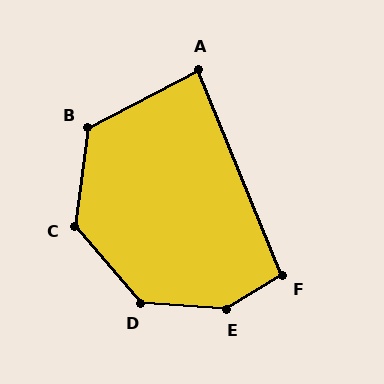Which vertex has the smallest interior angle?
A, at approximately 85 degrees.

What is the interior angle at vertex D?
Approximately 135 degrees (obtuse).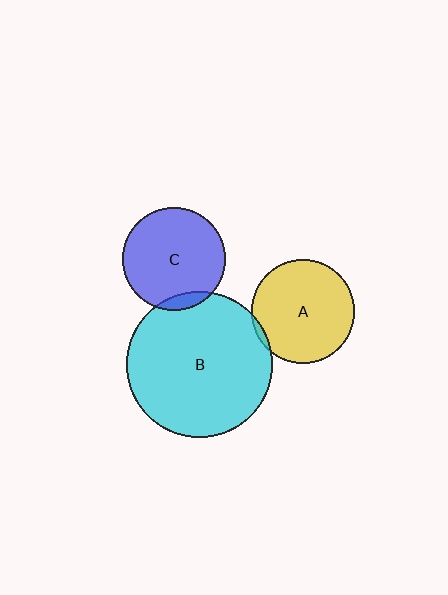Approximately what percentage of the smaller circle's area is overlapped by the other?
Approximately 10%.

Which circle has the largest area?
Circle B (cyan).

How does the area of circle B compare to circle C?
Approximately 2.0 times.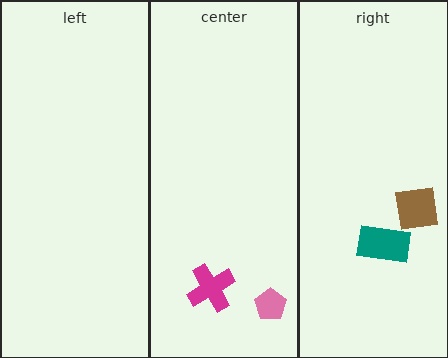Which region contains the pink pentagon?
The center region.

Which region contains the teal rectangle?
The right region.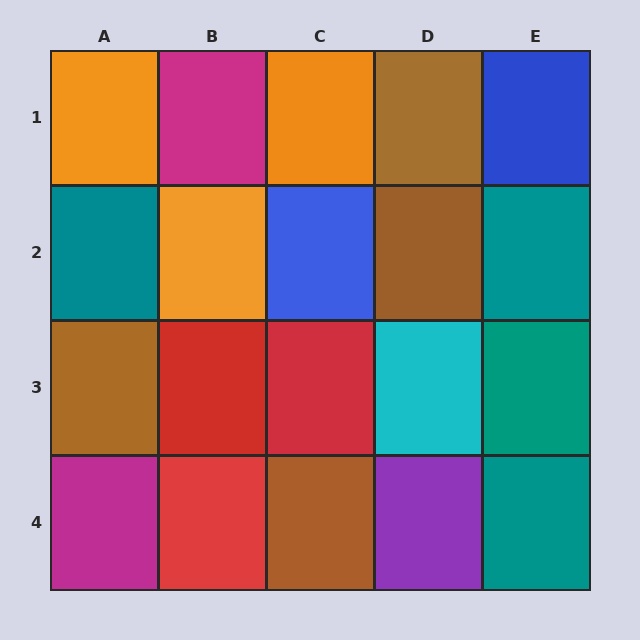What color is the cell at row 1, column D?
Brown.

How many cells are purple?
1 cell is purple.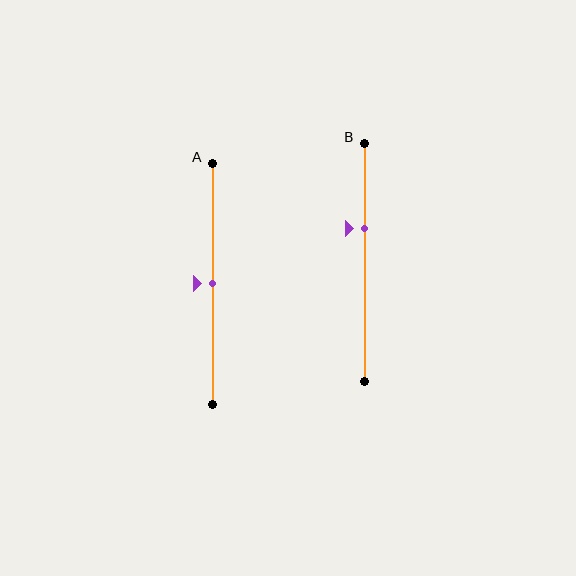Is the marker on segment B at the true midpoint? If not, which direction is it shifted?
No, the marker on segment B is shifted upward by about 14% of the segment length.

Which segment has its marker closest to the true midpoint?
Segment A has its marker closest to the true midpoint.